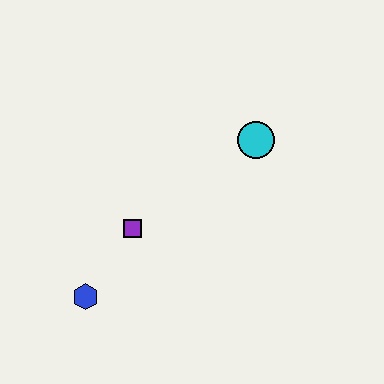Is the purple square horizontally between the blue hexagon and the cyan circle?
Yes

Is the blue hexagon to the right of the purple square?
No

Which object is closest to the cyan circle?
The purple square is closest to the cyan circle.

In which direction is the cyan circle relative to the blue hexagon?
The cyan circle is to the right of the blue hexagon.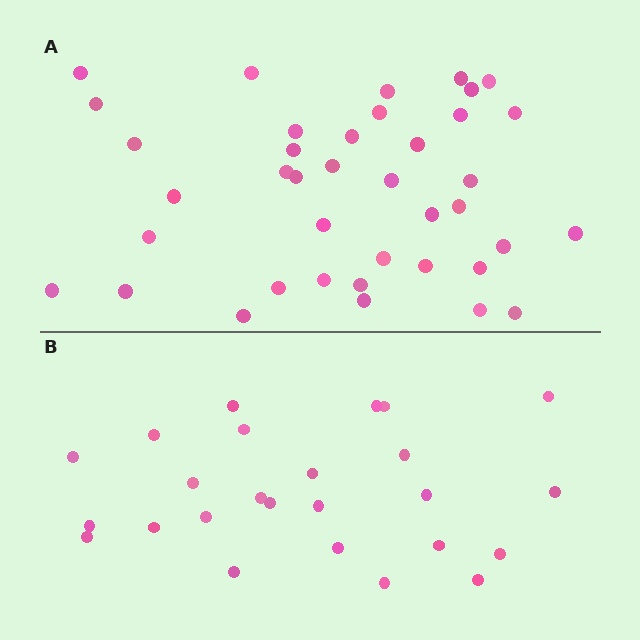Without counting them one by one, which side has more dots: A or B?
Region A (the top region) has more dots.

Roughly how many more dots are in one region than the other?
Region A has approximately 15 more dots than region B.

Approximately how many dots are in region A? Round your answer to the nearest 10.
About 40 dots. (The exact count is 39, which rounds to 40.)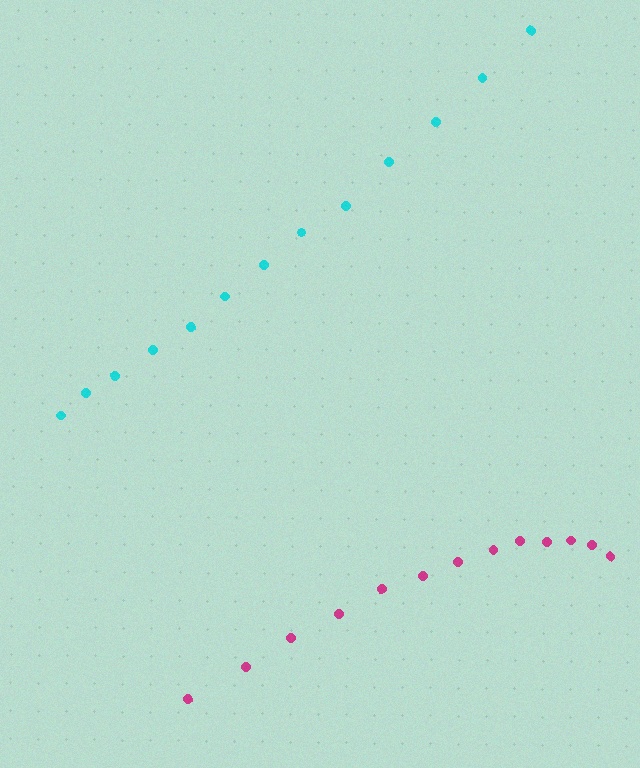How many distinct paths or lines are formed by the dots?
There are 2 distinct paths.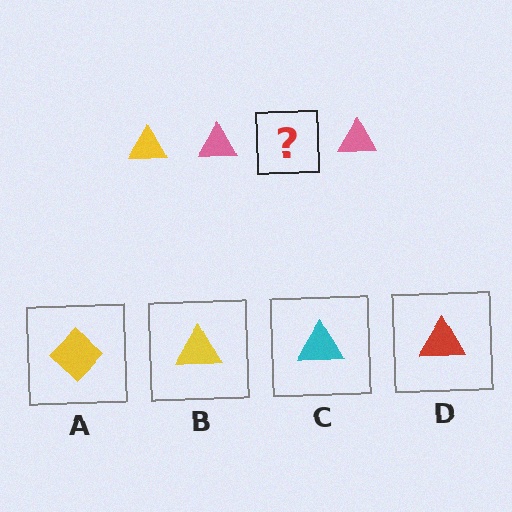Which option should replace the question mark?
Option B.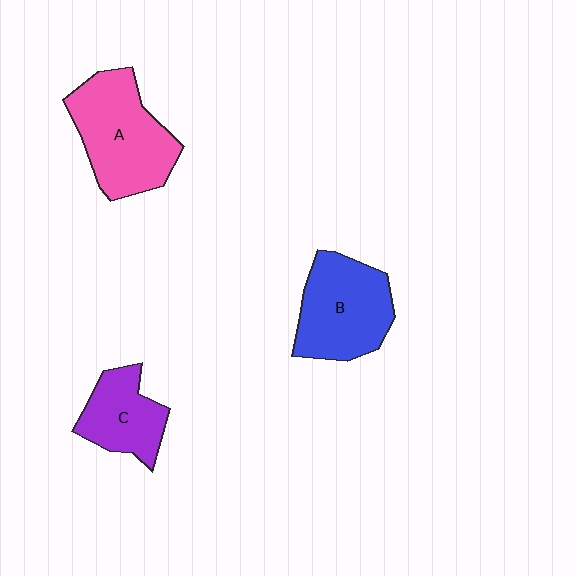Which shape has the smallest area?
Shape C (purple).